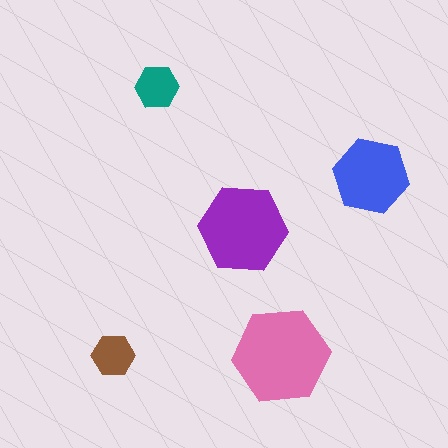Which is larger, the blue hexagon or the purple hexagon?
The purple one.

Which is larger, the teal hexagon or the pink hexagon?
The pink one.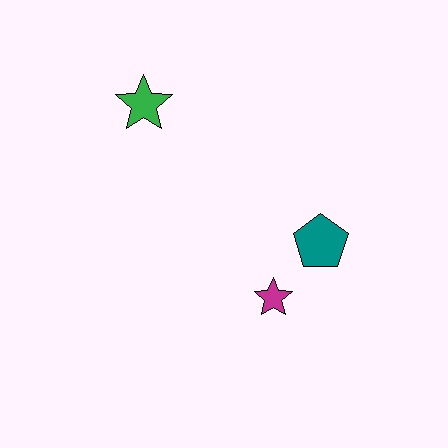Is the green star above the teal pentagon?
Yes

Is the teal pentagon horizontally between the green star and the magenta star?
No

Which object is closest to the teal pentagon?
The magenta star is closest to the teal pentagon.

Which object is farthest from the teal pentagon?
The green star is farthest from the teal pentagon.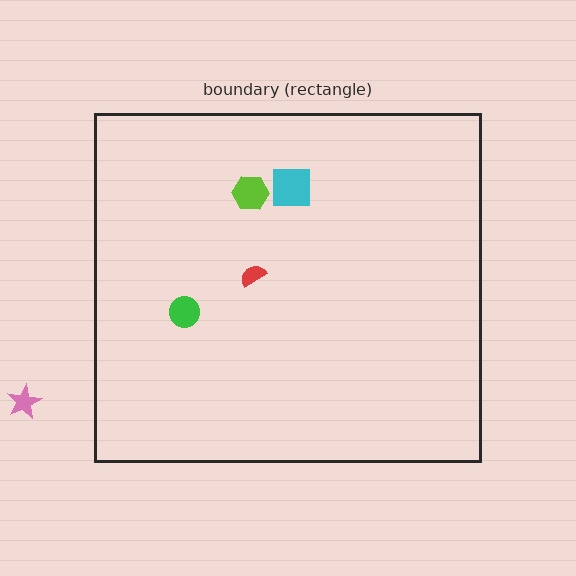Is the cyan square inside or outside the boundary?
Inside.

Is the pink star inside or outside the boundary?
Outside.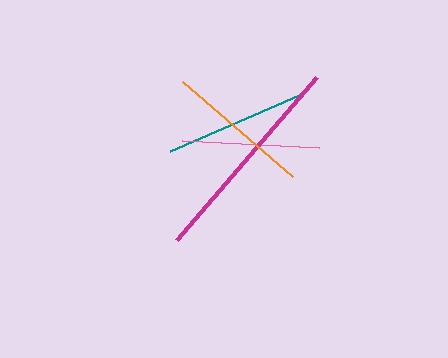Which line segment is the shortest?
The pink line is the shortest at approximately 136 pixels.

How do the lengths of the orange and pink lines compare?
The orange and pink lines are approximately the same length.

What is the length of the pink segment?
The pink segment is approximately 136 pixels long.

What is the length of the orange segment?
The orange segment is approximately 146 pixels long.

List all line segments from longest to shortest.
From longest to shortest: magenta, orange, teal, pink.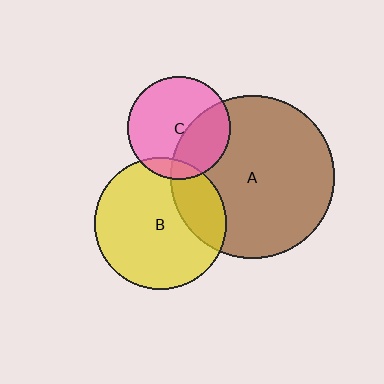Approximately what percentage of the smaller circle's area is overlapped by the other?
Approximately 25%.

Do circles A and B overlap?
Yes.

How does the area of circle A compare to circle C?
Approximately 2.5 times.